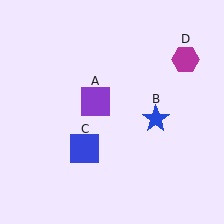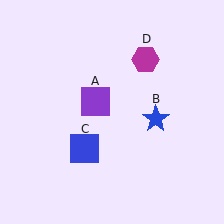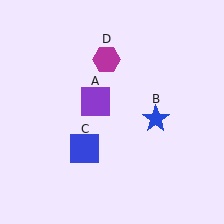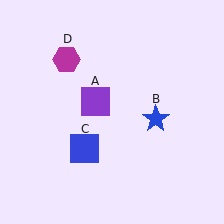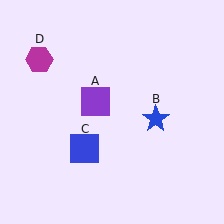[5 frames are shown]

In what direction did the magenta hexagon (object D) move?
The magenta hexagon (object D) moved left.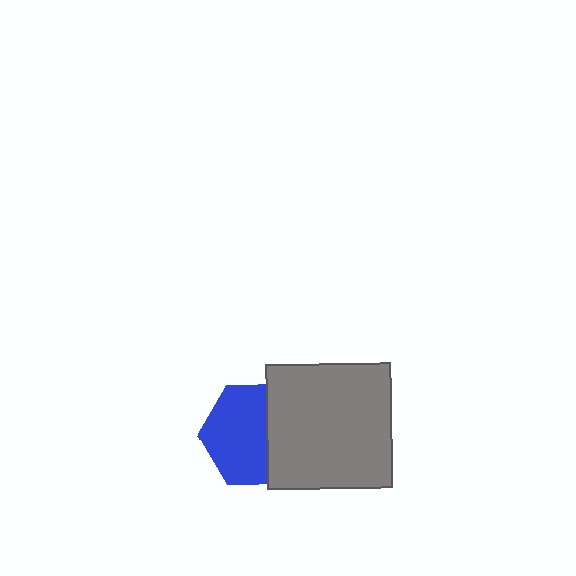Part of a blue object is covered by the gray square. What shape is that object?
It is a hexagon.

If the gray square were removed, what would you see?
You would see the complete blue hexagon.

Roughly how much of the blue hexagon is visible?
About half of it is visible (roughly 62%).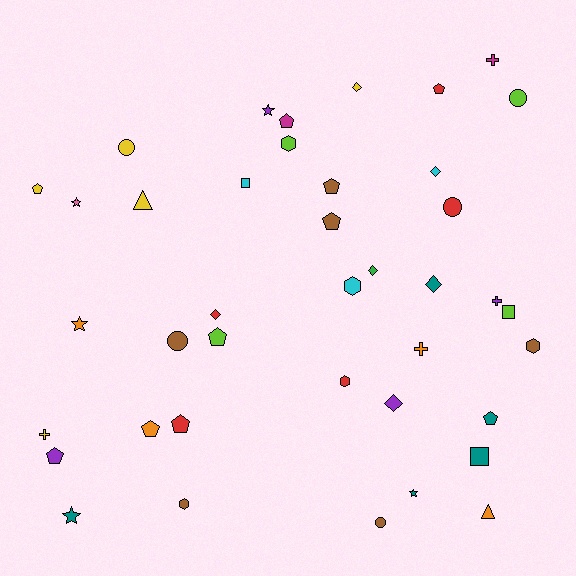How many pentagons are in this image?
There are 10 pentagons.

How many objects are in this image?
There are 40 objects.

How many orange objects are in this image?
There are 4 orange objects.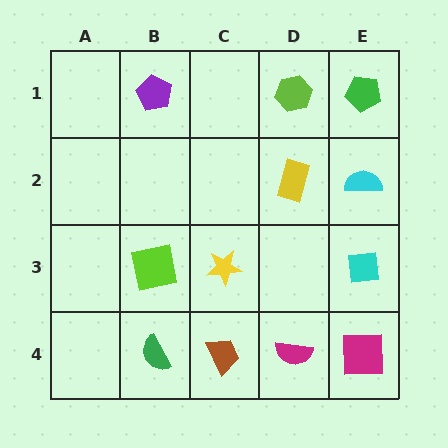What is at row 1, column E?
A green pentagon.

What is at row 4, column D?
A magenta semicircle.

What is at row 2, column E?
A cyan semicircle.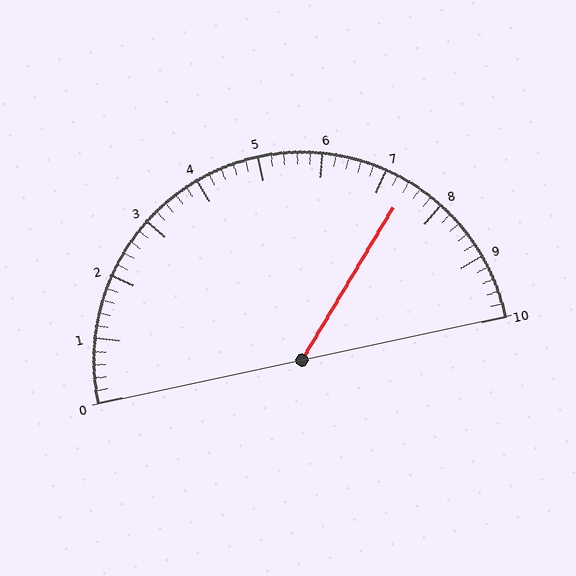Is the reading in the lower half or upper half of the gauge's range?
The reading is in the upper half of the range (0 to 10).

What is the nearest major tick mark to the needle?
The nearest major tick mark is 7.